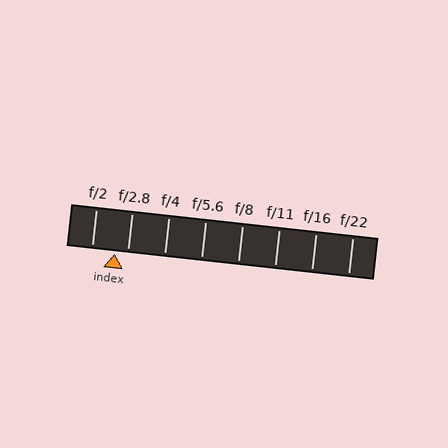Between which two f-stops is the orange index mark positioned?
The index mark is between f/2 and f/2.8.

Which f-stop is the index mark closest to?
The index mark is closest to f/2.8.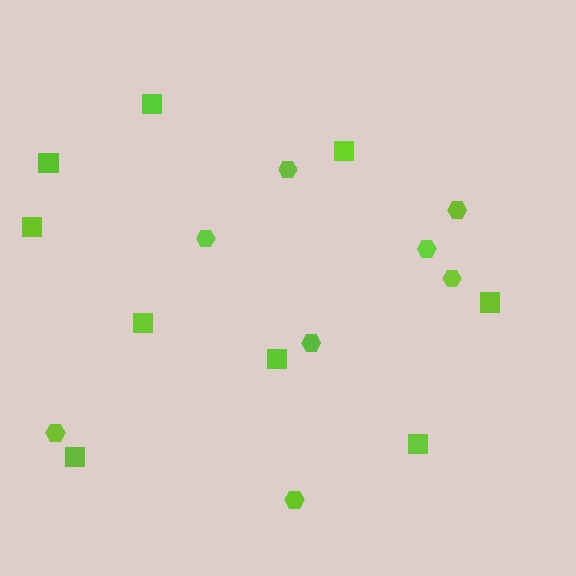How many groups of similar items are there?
There are 2 groups: one group of squares (9) and one group of hexagons (8).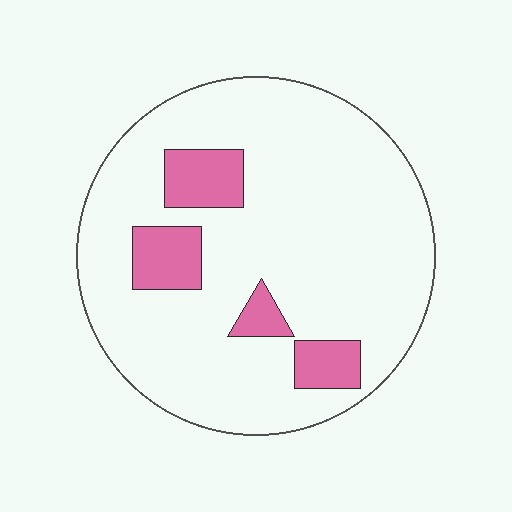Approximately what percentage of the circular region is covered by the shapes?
Approximately 15%.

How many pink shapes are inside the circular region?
4.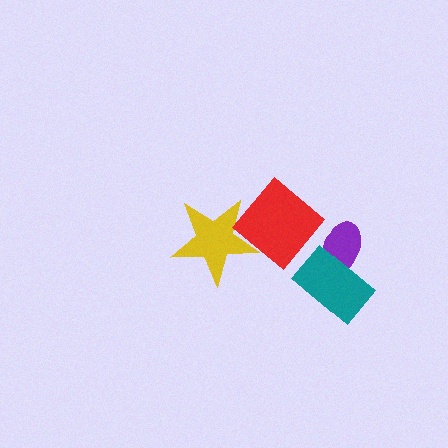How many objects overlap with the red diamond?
1 object overlaps with the red diamond.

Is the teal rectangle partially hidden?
No, no other shape covers it.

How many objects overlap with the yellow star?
1 object overlaps with the yellow star.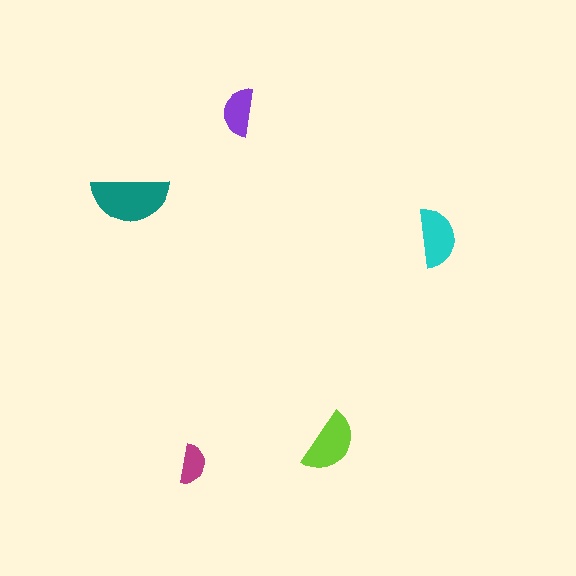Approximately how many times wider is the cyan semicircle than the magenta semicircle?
About 1.5 times wider.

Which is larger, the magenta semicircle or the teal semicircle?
The teal one.